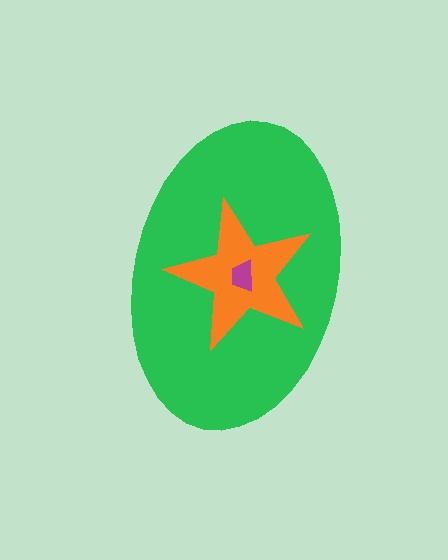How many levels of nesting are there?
3.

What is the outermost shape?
The green ellipse.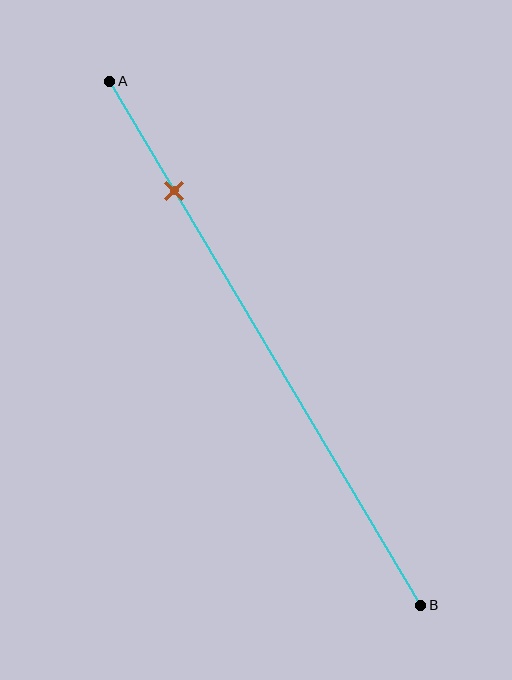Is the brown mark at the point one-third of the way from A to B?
No, the mark is at about 20% from A, not at the 33% one-third point.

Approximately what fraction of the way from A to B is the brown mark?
The brown mark is approximately 20% of the way from A to B.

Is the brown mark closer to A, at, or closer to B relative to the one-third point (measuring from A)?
The brown mark is closer to point A than the one-third point of segment AB.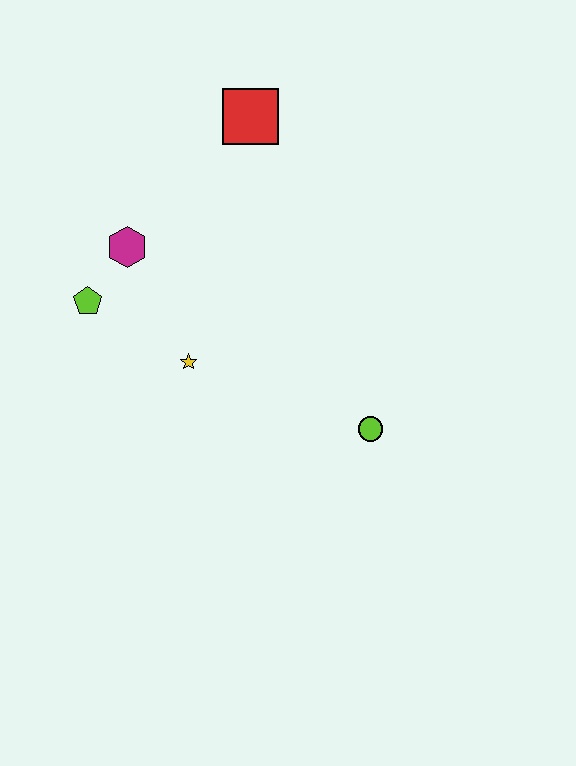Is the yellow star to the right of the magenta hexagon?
Yes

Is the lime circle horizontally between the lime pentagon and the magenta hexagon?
No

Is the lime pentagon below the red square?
Yes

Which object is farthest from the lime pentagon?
The lime circle is farthest from the lime pentagon.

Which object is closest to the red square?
The magenta hexagon is closest to the red square.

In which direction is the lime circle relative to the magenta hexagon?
The lime circle is to the right of the magenta hexagon.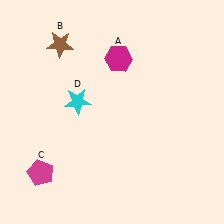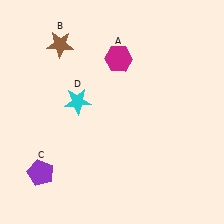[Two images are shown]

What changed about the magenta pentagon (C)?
In Image 1, C is magenta. In Image 2, it changed to purple.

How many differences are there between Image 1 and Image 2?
There is 1 difference between the two images.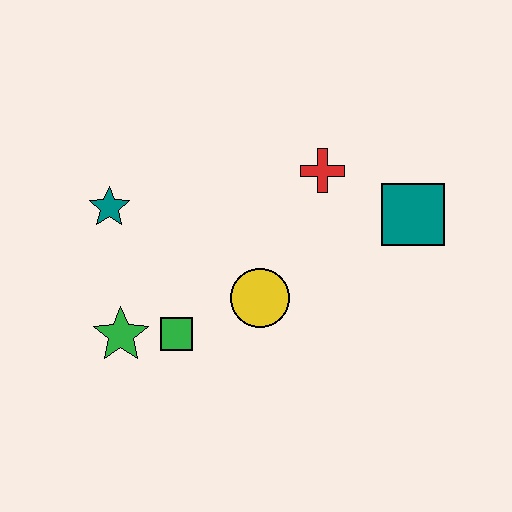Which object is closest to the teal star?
The green star is closest to the teal star.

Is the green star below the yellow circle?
Yes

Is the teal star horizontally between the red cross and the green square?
No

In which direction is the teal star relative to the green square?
The teal star is above the green square.